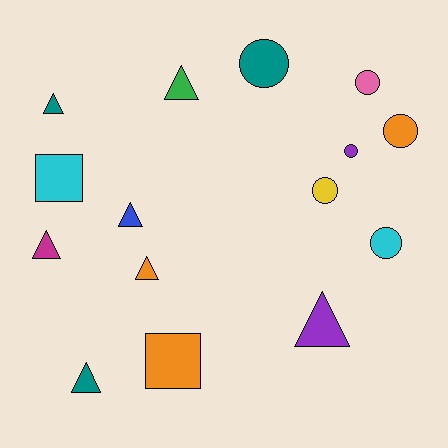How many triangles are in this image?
There are 7 triangles.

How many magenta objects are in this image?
There is 1 magenta object.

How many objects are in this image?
There are 15 objects.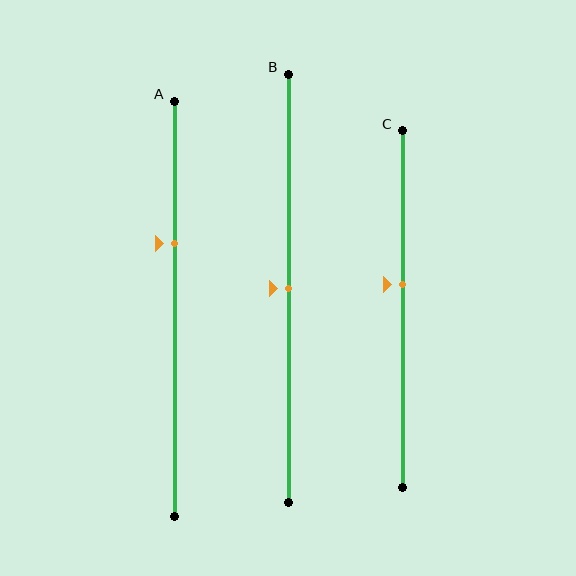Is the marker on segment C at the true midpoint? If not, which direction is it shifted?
No, the marker on segment C is shifted upward by about 7% of the segment length.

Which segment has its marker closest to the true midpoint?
Segment B has its marker closest to the true midpoint.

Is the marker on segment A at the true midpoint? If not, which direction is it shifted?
No, the marker on segment A is shifted upward by about 16% of the segment length.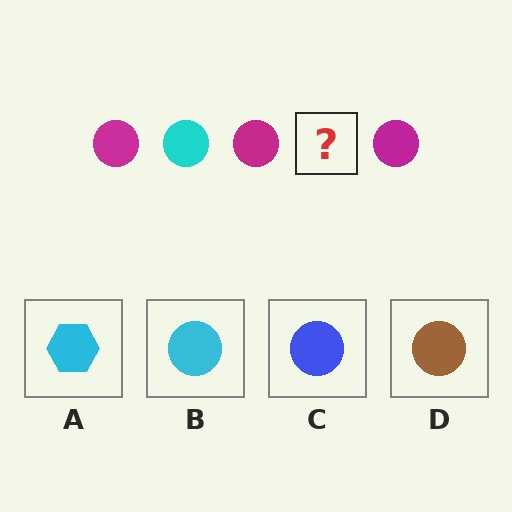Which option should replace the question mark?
Option B.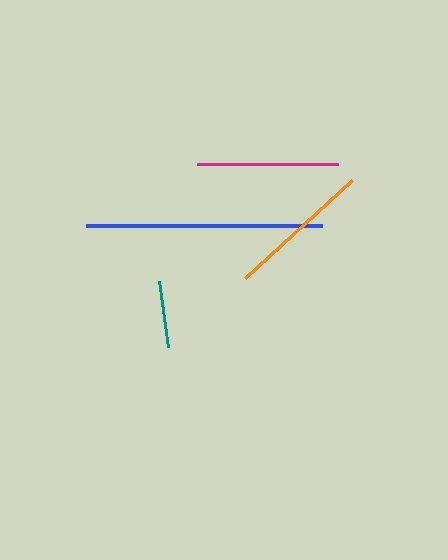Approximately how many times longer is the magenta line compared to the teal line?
The magenta line is approximately 2.1 times the length of the teal line.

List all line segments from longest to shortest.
From longest to shortest: blue, orange, magenta, teal.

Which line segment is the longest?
The blue line is the longest at approximately 236 pixels.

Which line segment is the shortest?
The teal line is the shortest at approximately 67 pixels.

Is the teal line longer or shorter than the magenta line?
The magenta line is longer than the teal line.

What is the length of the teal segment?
The teal segment is approximately 67 pixels long.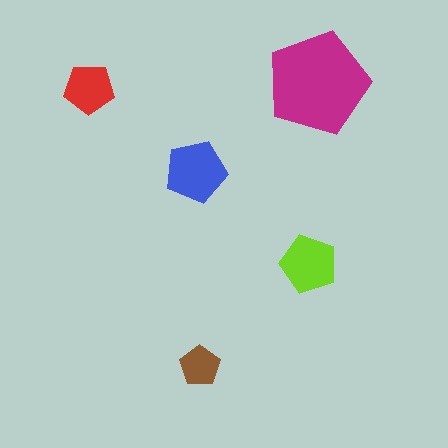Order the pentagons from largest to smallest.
the magenta one, the blue one, the lime one, the red one, the brown one.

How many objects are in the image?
There are 5 objects in the image.